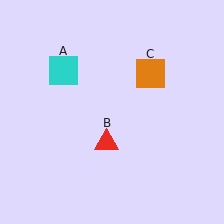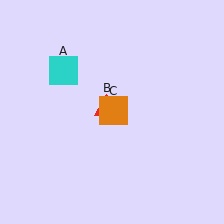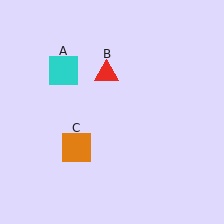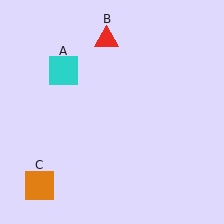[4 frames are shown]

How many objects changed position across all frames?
2 objects changed position: red triangle (object B), orange square (object C).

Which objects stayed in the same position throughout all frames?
Cyan square (object A) remained stationary.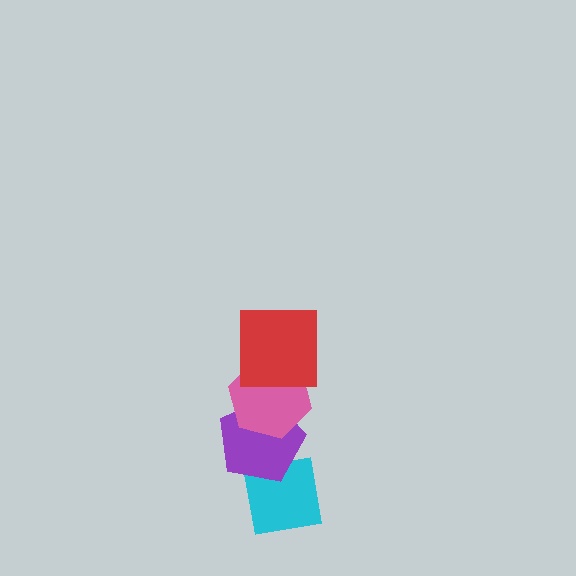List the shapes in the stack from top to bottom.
From top to bottom: the red square, the pink hexagon, the purple pentagon, the cyan square.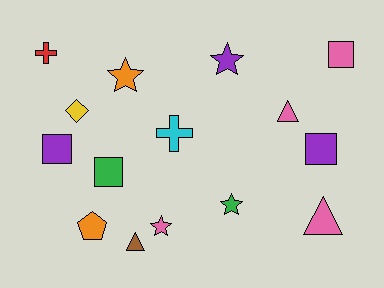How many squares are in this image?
There are 4 squares.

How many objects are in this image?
There are 15 objects.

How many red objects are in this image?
There is 1 red object.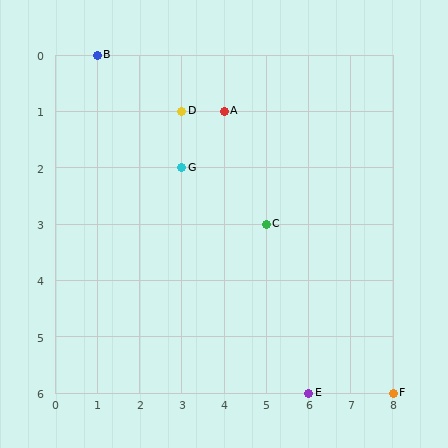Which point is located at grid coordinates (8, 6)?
Point F is at (8, 6).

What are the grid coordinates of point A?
Point A is at grid coordinates (4, 1).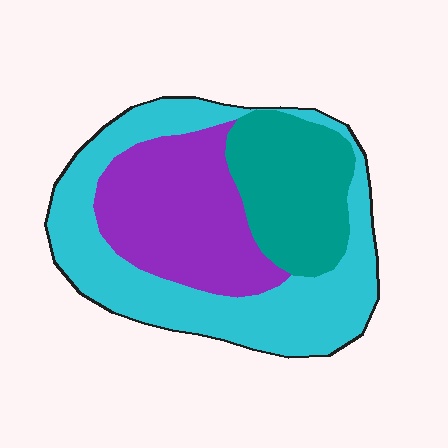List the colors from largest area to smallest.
From largest to smallest: cyan, purple, teal.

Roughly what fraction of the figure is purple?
Purple covers 31% of the figure.